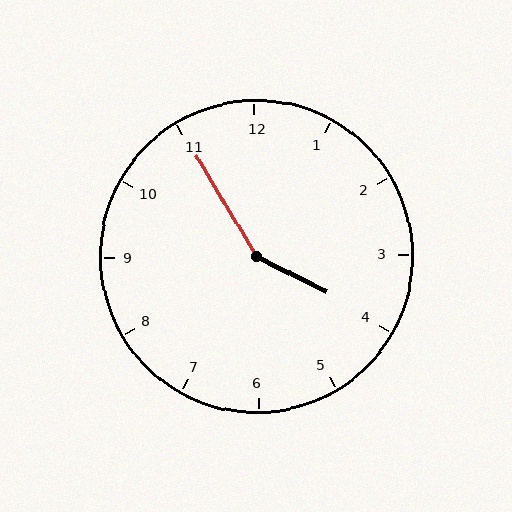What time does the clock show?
3:55.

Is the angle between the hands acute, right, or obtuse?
It is obtuse.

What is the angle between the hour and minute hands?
Approximately 148 degrees.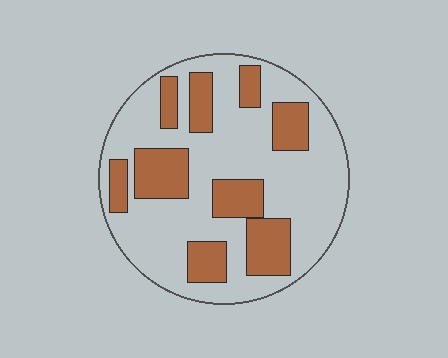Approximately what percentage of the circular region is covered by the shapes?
Approximately 30%.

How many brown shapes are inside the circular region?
9.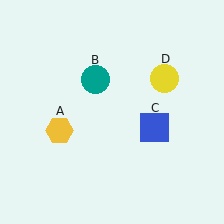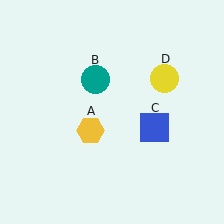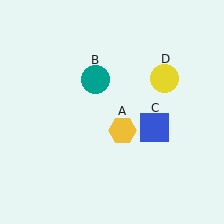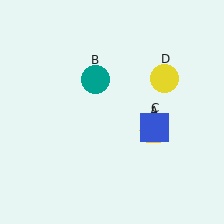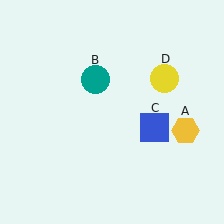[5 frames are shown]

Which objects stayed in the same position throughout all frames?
Teal circle (object B) and blue square (object C) and yellow circle (object D) remained stationary.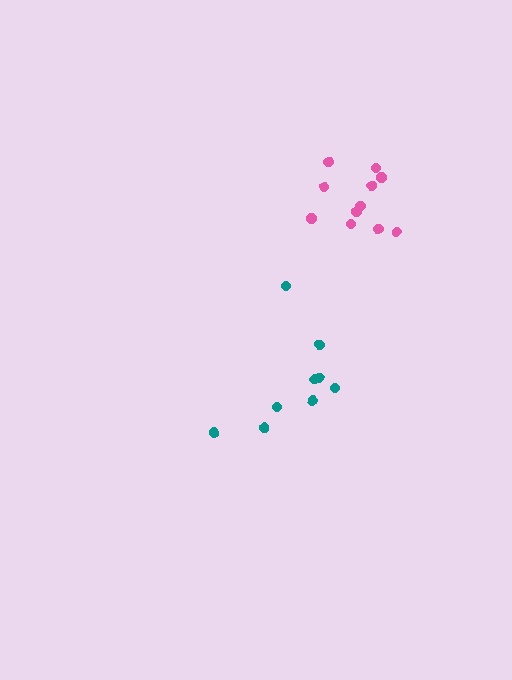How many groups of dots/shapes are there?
There are 2 groups.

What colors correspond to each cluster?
The clusters are colored: pink, teal.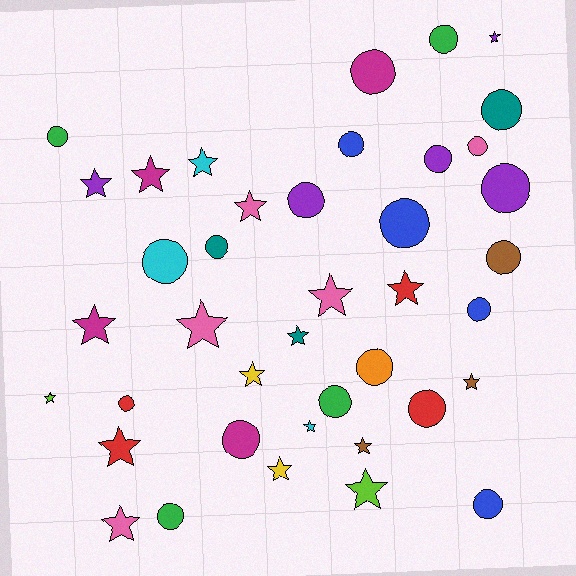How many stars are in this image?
There are 19 stars.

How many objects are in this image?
There are 40 objects.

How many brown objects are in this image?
There are 3 brown objects.